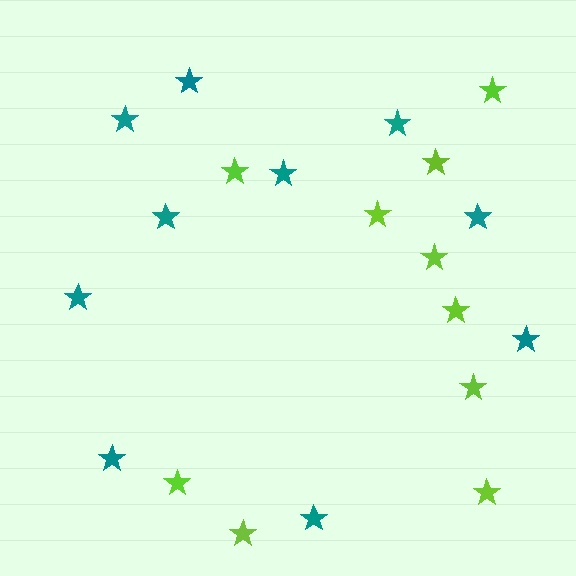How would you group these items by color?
There are 2 groups: one group of lime stars (10) and one group of teal stars (10).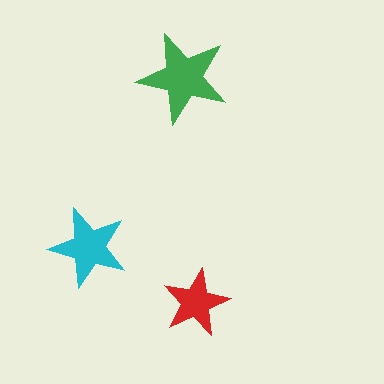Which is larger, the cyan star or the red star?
The cyan one.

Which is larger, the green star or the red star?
The green one.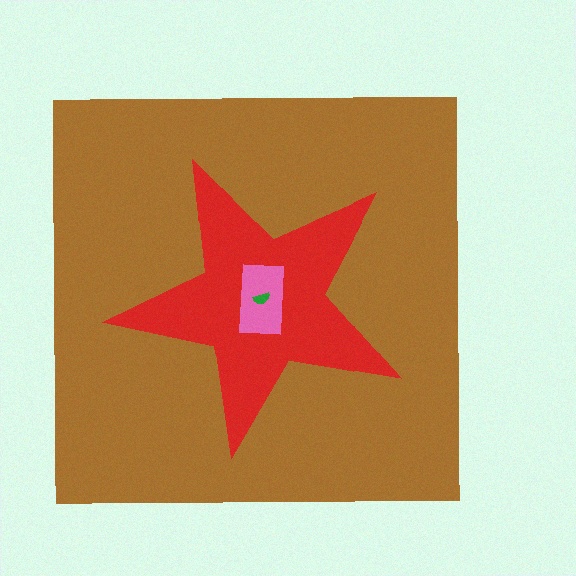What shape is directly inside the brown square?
The red star.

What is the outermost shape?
The brown square.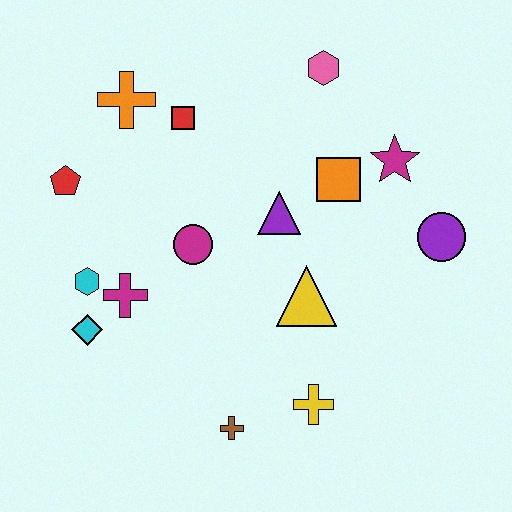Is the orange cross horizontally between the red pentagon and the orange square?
Yes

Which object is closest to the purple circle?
The magenta star is closest to the purple circle.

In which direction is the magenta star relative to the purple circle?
The magenta star is above the purple circle.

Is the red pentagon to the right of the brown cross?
No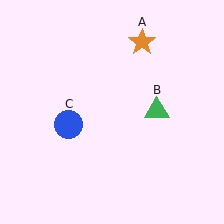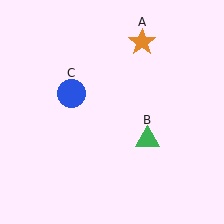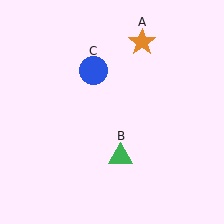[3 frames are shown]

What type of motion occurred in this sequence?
The green triangle (object B), blue circle (object C) rotated clockwise around the center of the scene.